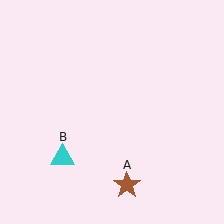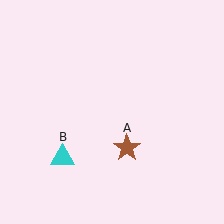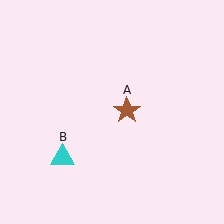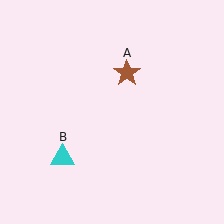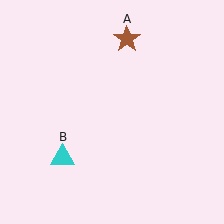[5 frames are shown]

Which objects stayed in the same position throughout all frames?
Cyan triangle (object B) remained stationary.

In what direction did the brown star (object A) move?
The brown star (object A) moved up.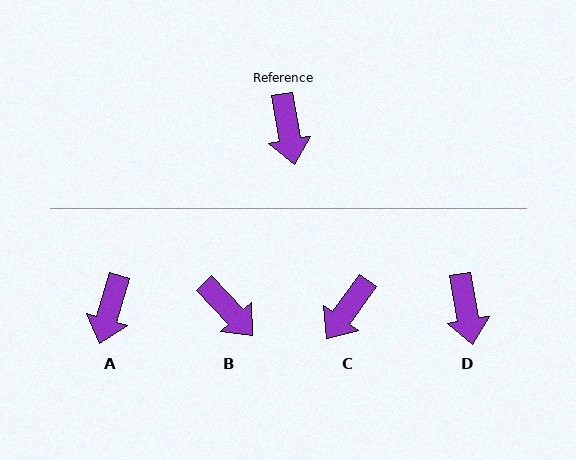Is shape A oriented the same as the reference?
No, it is off by about 26 degrees.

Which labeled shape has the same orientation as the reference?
D.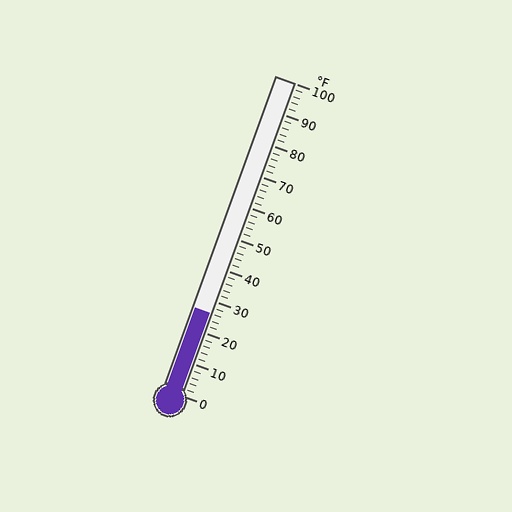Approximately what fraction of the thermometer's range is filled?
The thermometer is filled to approximately 25% of its range.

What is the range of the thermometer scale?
The thermometer scale ranges from 0°F to 100°F.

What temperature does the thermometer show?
The thermometer shows approximately 26°F.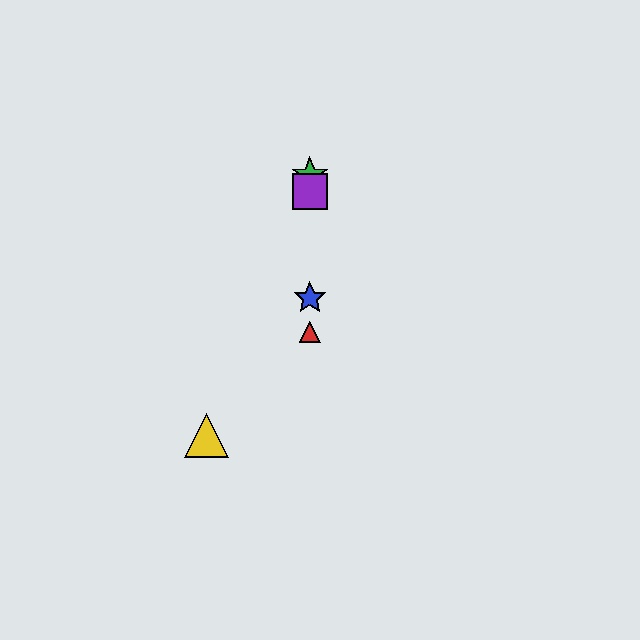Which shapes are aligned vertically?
The red triangle, the blue star, the green star, the purple square are aligned vertically.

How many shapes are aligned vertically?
4 shapes (the red triangle, the blue star, the green star, the purple square) are aligned vertically.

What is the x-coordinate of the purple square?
The purple square is at x≈310.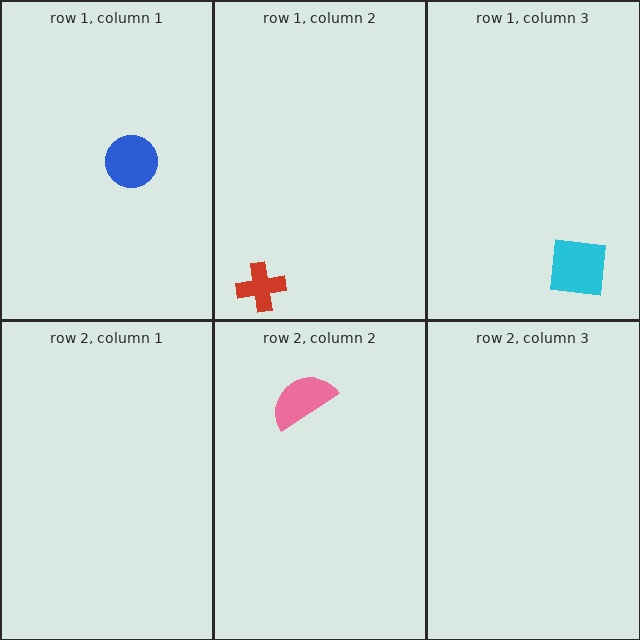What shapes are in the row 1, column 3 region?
The cyan square.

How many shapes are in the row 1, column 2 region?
1.